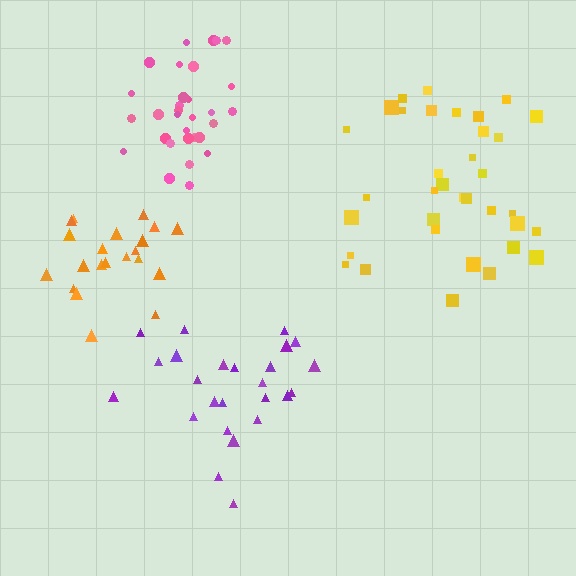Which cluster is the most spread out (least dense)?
Yellow.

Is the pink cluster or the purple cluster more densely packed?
Pink.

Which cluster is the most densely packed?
Pink.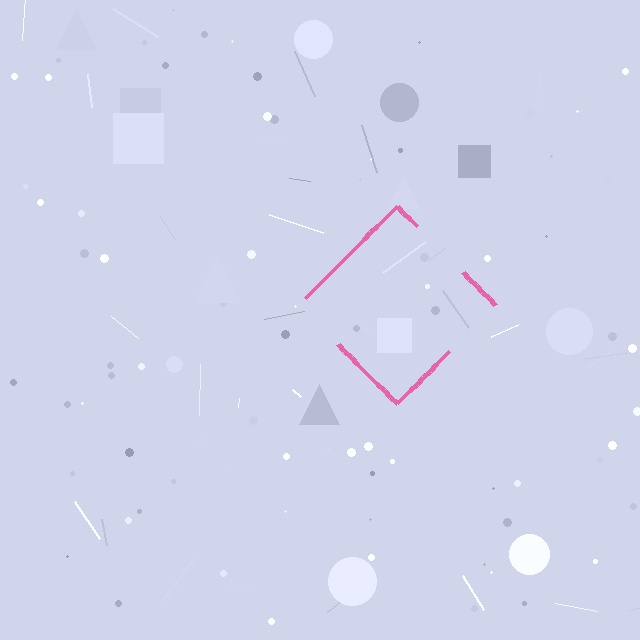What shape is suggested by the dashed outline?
The dashed outline suggests a diamond.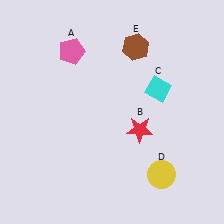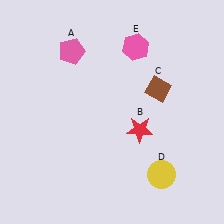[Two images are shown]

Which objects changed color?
C changed from cyan to brown. E changed from brown to pink.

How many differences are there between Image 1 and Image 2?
There are 2 differences between the two images.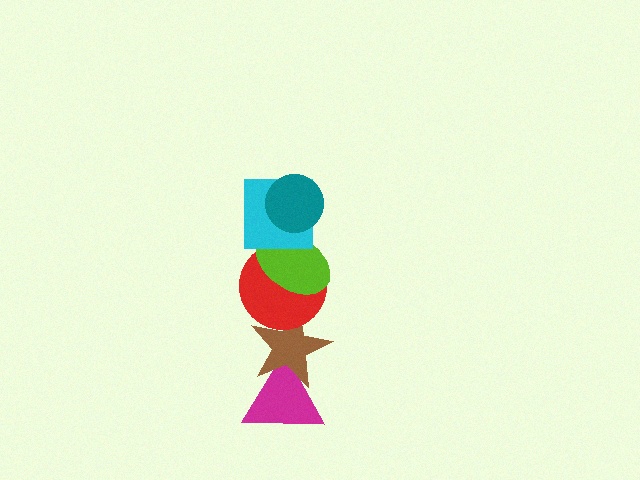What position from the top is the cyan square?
The cyan square is 2nd from the top.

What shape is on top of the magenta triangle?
The brown star is on top of the magenta triangle.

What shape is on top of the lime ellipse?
The cyan square is on top of the lime ellipse.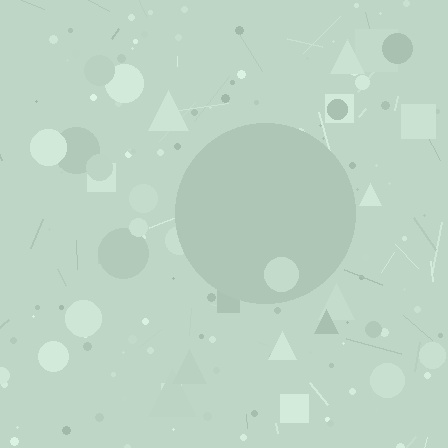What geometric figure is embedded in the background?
A circle is embedded in the background.